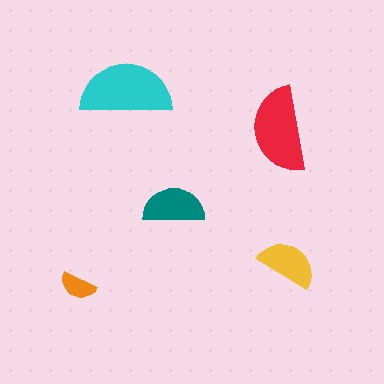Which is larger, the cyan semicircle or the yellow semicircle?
The cyan one.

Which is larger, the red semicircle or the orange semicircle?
The red one.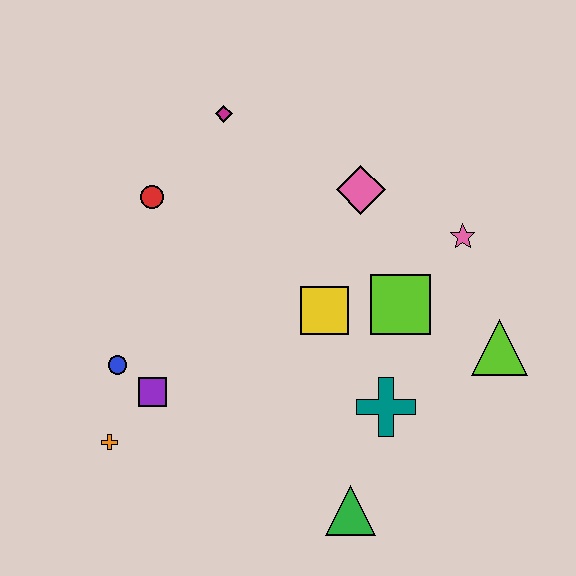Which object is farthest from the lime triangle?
The orange cross is farthest from the lime triangle.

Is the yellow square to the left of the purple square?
No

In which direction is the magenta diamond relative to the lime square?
The magenta diamond is above the lime square.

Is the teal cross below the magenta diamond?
Yes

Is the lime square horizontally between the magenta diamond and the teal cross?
No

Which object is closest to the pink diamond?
The pink star is closest to the pink diamond.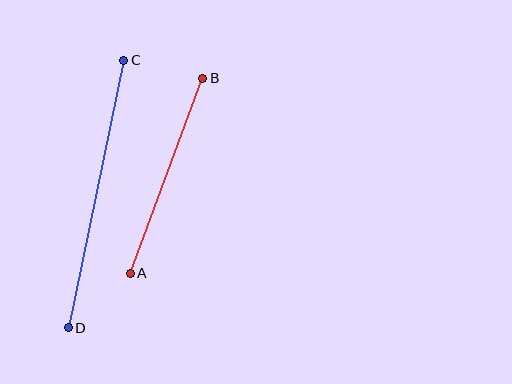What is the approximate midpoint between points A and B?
The midpoint is at approximately (167, 176) pixels.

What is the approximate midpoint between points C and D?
The midpoint is at approximately (96, 194) pixels.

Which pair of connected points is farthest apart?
Points C and D are farthest apart.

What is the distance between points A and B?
The distance is approximately 208 pixels.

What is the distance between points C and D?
The distance is approximately 273 pixels.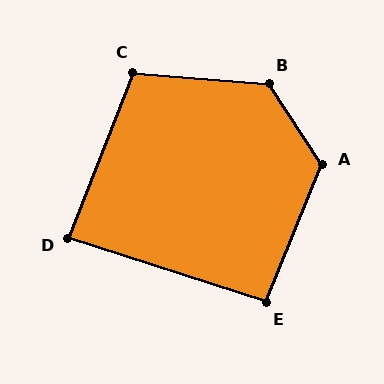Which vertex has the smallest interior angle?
D, at approximately 86 degrees.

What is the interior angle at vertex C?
Approximately 107 degrees (obtuse).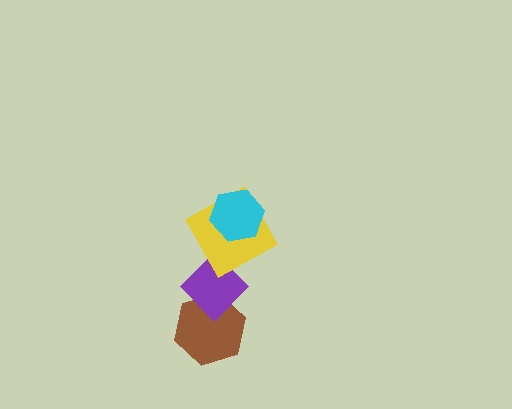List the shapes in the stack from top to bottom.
From top to bottom: the cyan hexagon, the yellow square, the purple diamond, the brown hexagon.